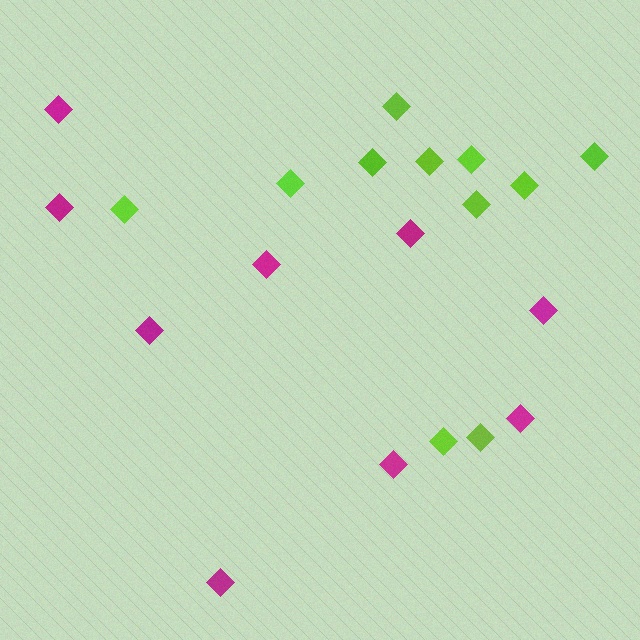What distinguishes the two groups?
There are 2 groups: one group of magenta diamonds (9) and one group of lime diamonds (11).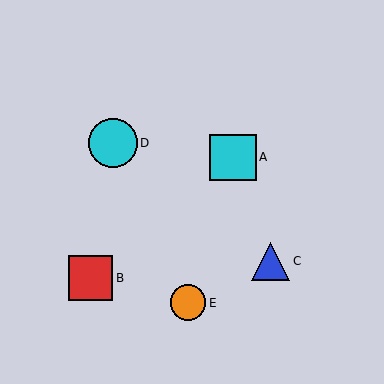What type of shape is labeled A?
Shape A is a cyan square.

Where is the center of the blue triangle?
The center of the blue triangle is at (270, 261).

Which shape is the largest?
The cyan circle (labeled D) is the largest.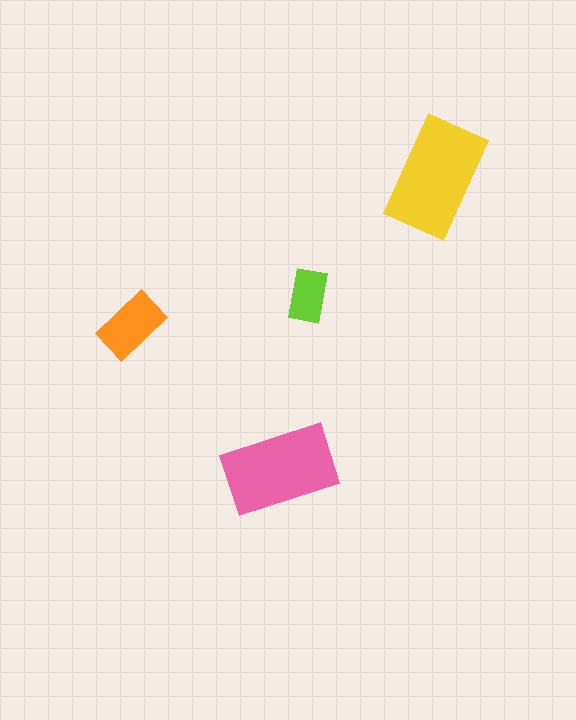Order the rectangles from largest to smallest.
the yellow one, the pink one, the orange one, the lime one.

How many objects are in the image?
There are 4 objects in the image.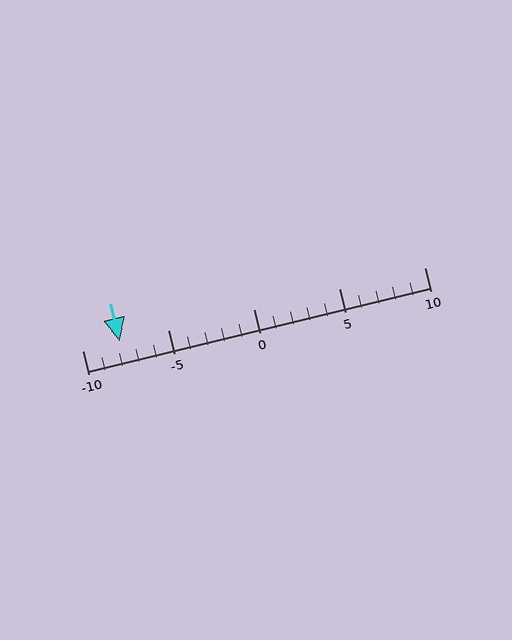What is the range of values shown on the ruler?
The ruler shows values from -10 to 10.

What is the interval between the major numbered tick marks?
The major tick marks are spaced 5 units apart.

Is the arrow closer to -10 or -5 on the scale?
The arrow is closer to -10.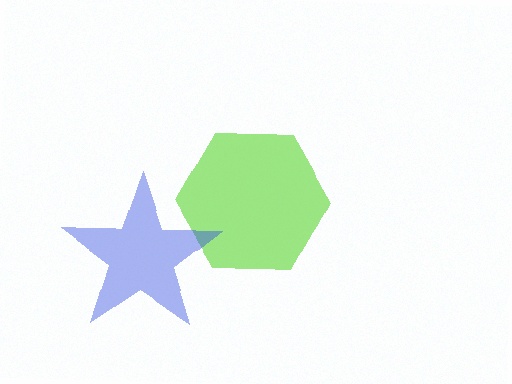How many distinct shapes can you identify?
There are 2 distinct shapes: a lime hexagon, a blue star.